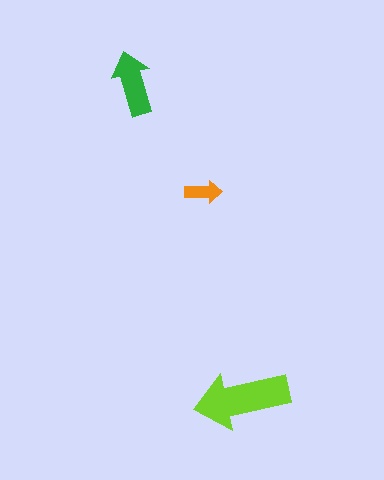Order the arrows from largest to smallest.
the lime one, the green one, the orange one.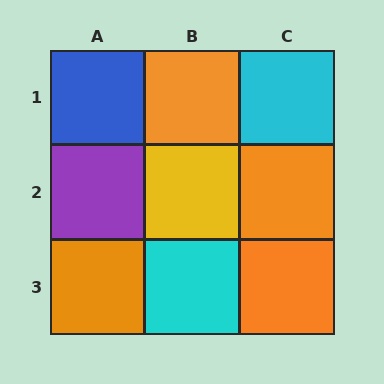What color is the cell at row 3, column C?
Orange.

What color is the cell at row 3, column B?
Cyan.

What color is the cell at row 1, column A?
Blue.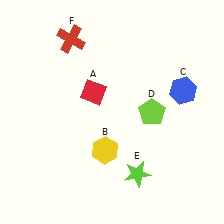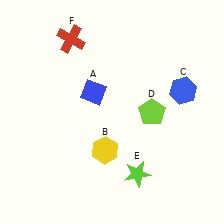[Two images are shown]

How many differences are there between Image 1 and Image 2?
There is 1 difference between the two images.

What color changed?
The diamond (A) changed from red in Image 1 to blue in Image 2.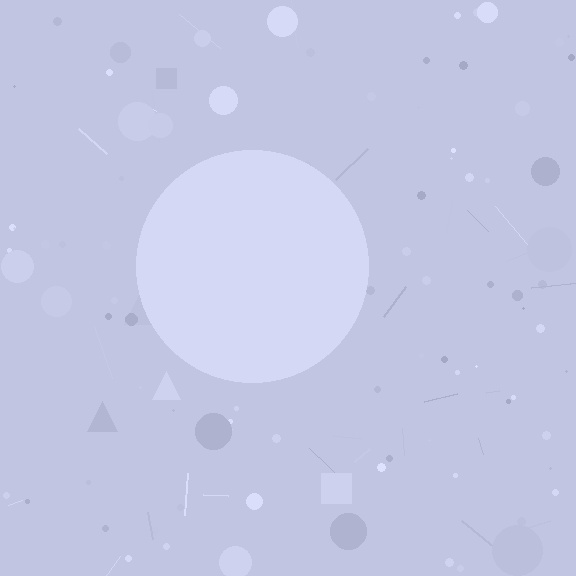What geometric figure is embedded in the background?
A circle is embedded in the background.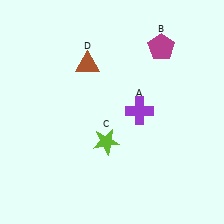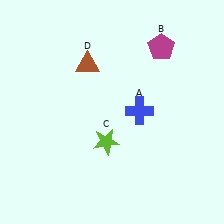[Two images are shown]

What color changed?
The cross (A) changed from purple in Image 1 to blue in Image 2.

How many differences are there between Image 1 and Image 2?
There is 1 difference between the two images.